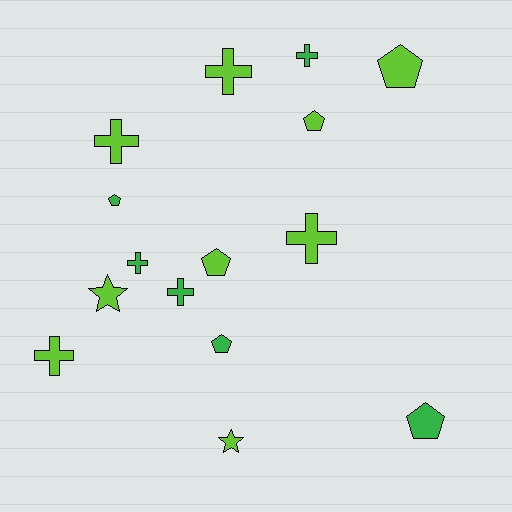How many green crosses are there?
There are 3 green crosses.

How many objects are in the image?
There are 15 objects.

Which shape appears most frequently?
Cross, with 7 objects.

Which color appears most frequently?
Lime, with 9 objects.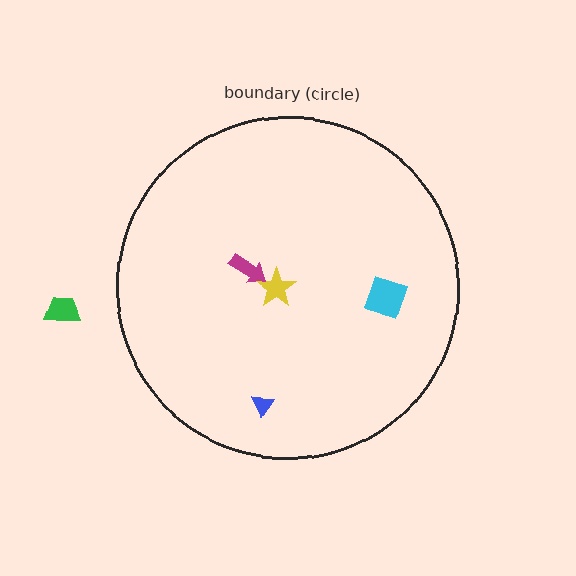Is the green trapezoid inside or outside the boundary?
Outside.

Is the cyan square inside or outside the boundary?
Inside.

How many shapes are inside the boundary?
4 inside, 1 outside.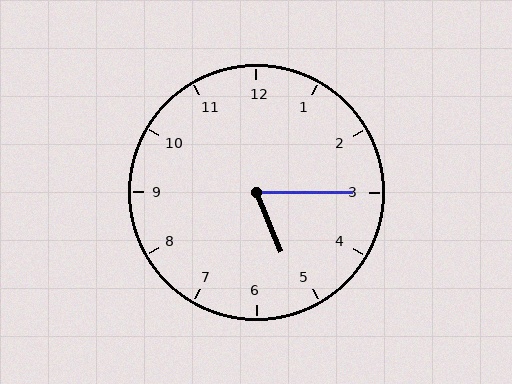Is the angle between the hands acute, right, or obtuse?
It is acute.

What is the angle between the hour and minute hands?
Approximately 68 degrees.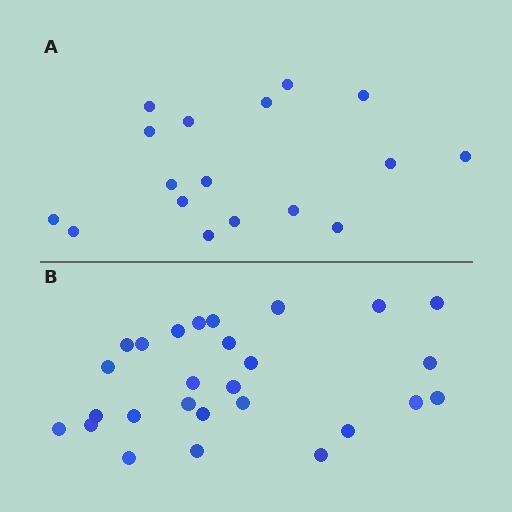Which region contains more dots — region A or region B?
Region B (the bottom region) has more dots.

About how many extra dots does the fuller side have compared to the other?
Region B has roughly 10 or so more dots than region A.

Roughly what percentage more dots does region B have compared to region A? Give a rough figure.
About 60% more.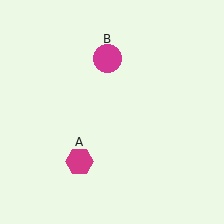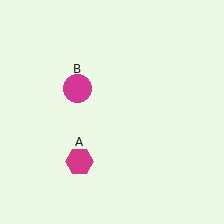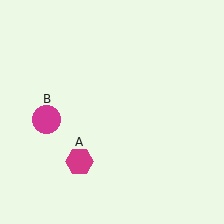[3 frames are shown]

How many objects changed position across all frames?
1 object changed position: magenta circle (object B).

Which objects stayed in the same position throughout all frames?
Magenta hexagon (object A) remained stationary.